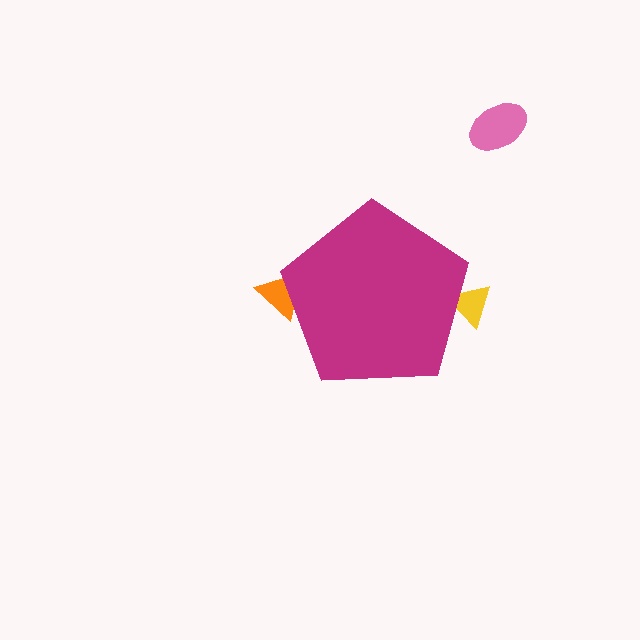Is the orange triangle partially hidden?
Yes, the orange triangle is partially hidden behind the magenta pentagon.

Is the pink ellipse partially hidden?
No, the pink ellipse is fully visible.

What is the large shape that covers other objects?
A magenta pentagon.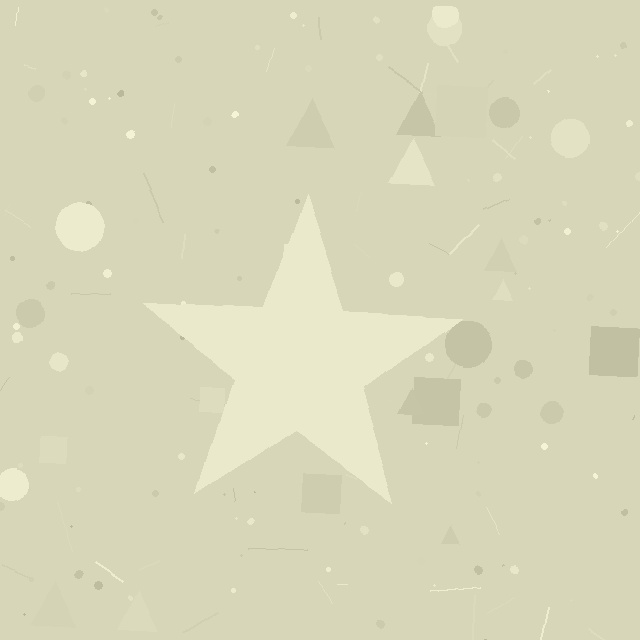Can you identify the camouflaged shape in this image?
The camouflaged shape is a star.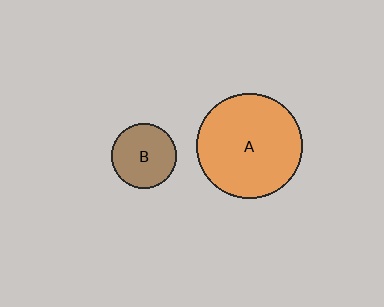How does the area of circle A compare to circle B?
Approximately 2.6 times.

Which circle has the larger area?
Circle A (orange).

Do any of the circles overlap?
No, none of the circles overlap.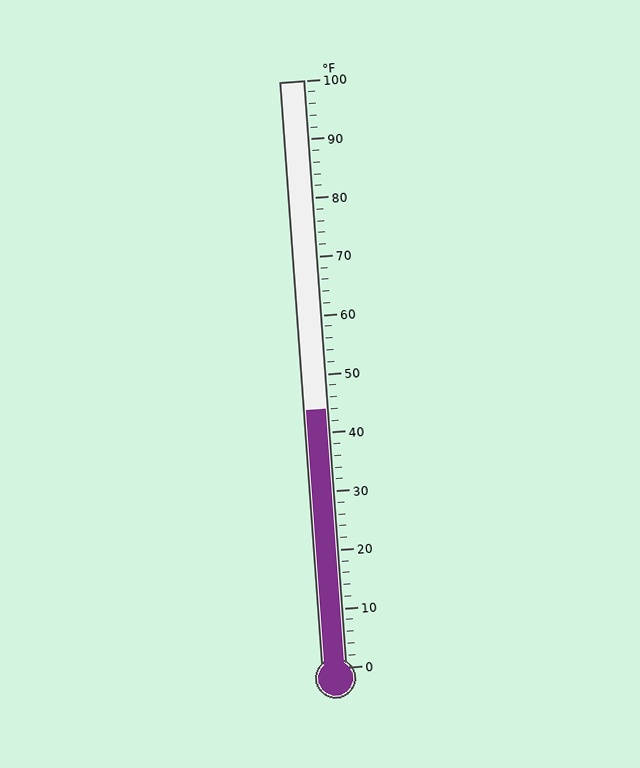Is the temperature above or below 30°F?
The temperature is above 30°F.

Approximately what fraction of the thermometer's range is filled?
The thermometer is filled to approximately 45% of its range.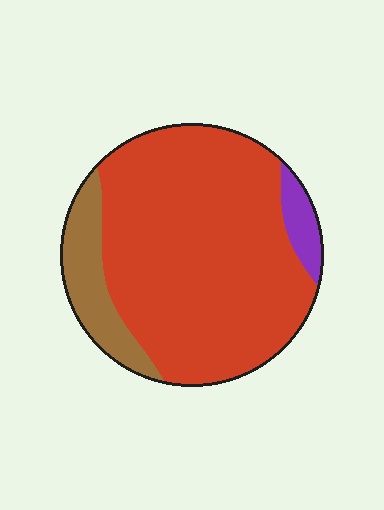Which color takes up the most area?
Red, at roughly 80%.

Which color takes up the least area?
Purple, at roughly 5%.